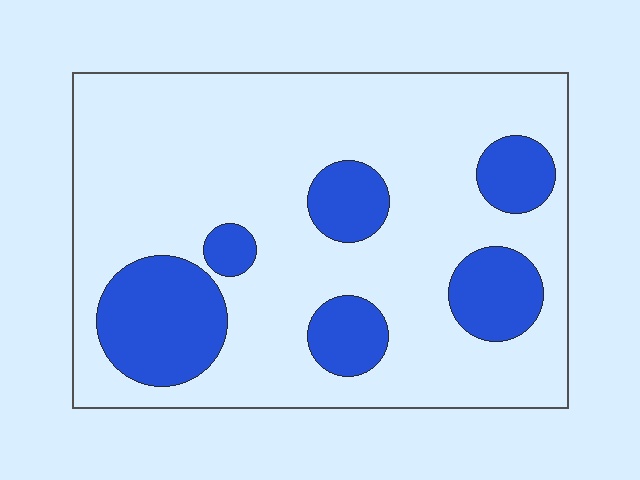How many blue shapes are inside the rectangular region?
6.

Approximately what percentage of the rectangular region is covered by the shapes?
Approximately 25%.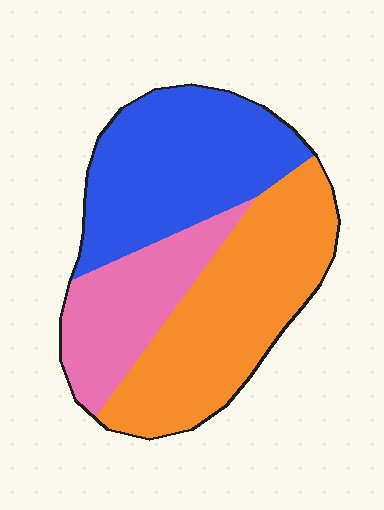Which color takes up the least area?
Pink, at roughly 20%.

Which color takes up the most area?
Orange, at roughly 40%.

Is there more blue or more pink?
Blue.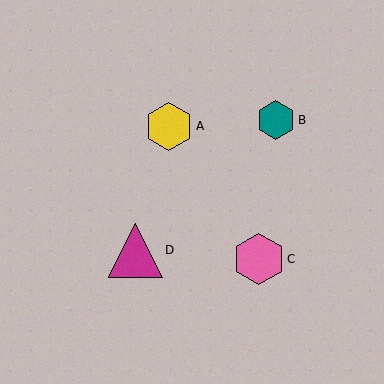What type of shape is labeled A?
Shape A is a yellow hexagon.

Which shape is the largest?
The magenta triangle (labeled D) is the largest.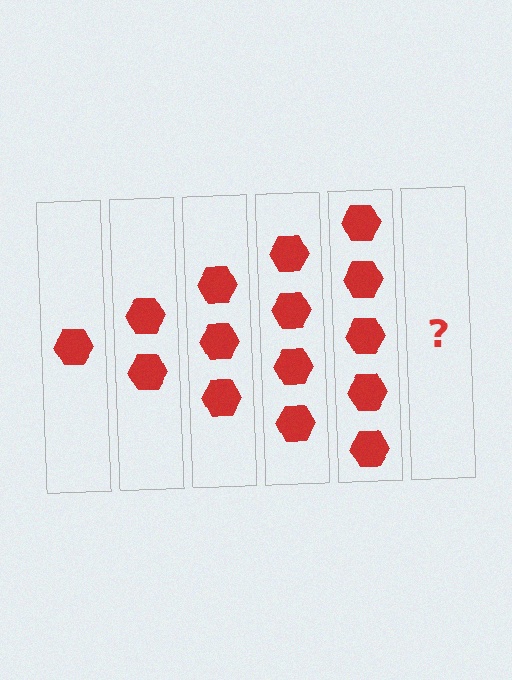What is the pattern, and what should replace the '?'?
The pattern is that each step adds one more hexagon. The '?' should be 6 hexagons.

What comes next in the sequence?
The next element should be 6 hexagons.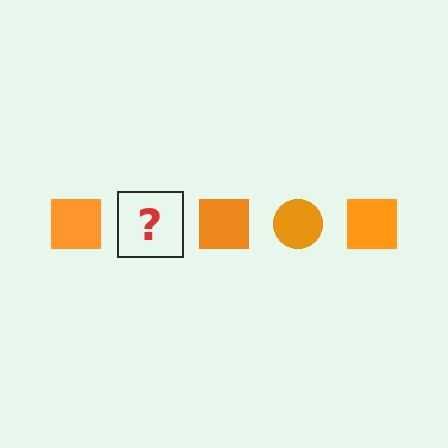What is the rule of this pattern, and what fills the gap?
The rule is that the pattern cycles through square, circle shapes in orange. The gap should be filled with an orange circle.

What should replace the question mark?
The question mark should be replaced with an orange circle.